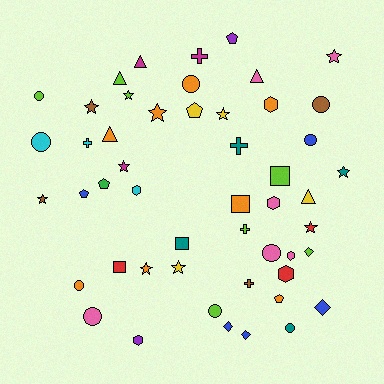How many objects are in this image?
There are 50 objects.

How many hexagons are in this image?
There are 6 hexagons.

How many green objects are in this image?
There is 1 green object.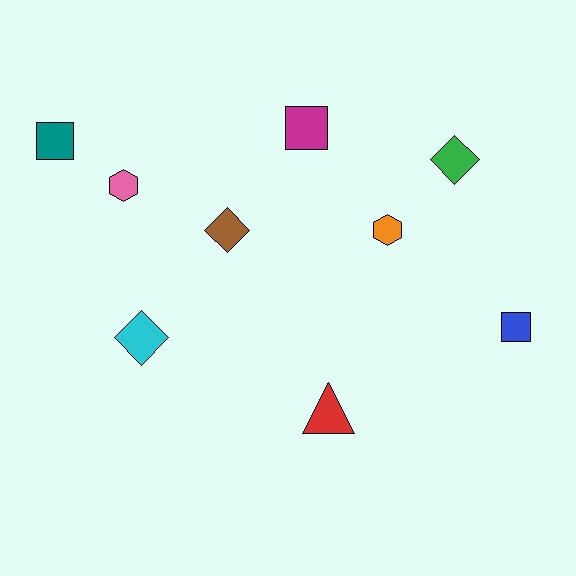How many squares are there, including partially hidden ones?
There are 3 squares.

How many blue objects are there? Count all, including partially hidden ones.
There is 1 blue object.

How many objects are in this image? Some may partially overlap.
There are 9 objects.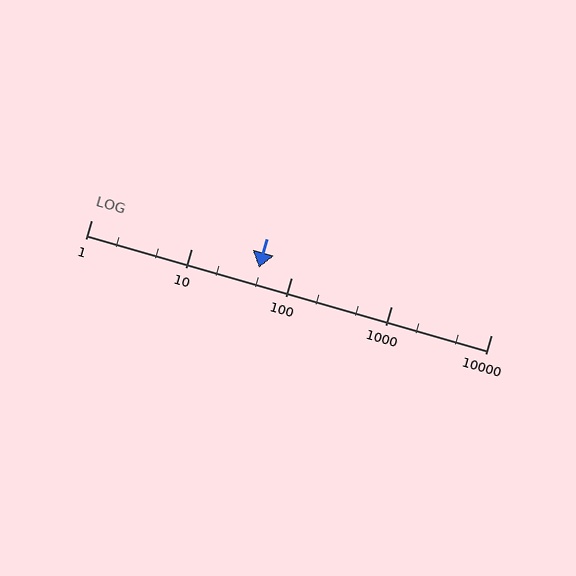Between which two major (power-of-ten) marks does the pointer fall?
The pointer is between 10 and 100.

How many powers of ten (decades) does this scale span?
The scale spans 4 decades, from 1 to 10000.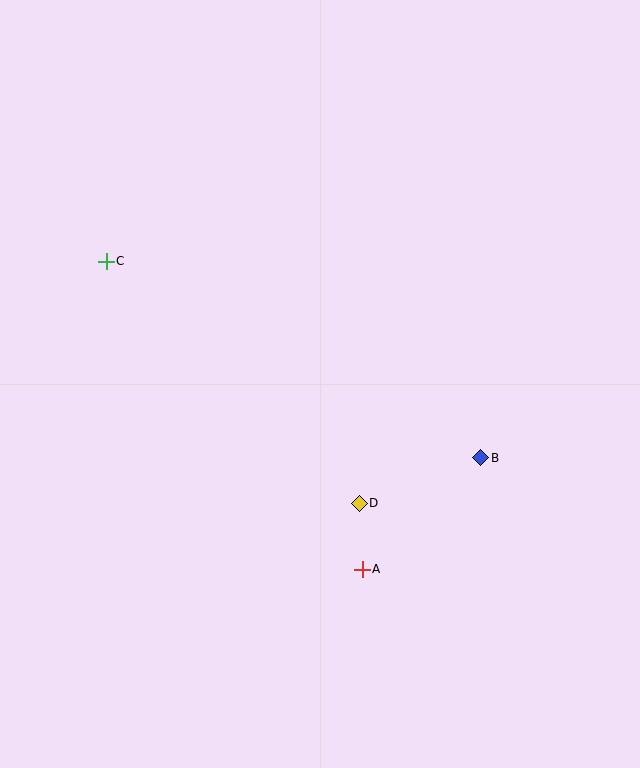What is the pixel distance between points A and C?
The distance between A and C is 400 pixels.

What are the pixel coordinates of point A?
Point A is at (362, 569).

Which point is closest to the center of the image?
Point D at (359, 503) is closest to the center.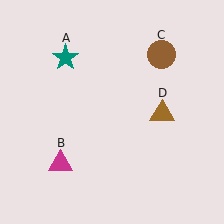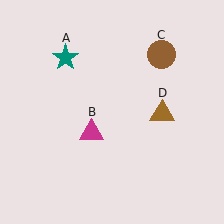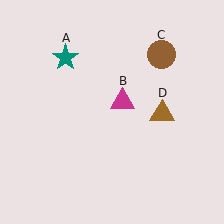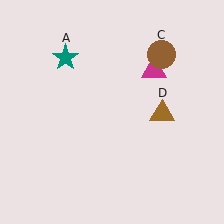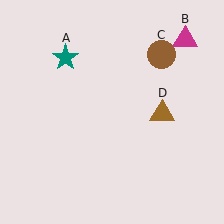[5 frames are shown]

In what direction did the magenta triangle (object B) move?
The magenta triangle (object B) moved up and to the right.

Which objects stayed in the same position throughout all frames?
Teal star (object A) and brown circle (object C) and brown triangle (object D) remained stationary.